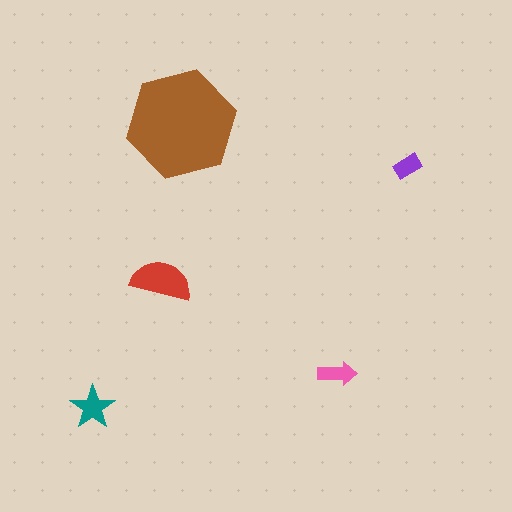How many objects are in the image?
There are 5 objects in the image.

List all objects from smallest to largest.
The purple rectangle, the pink arrow, the teal star, the red semicircle, the brown hexagon.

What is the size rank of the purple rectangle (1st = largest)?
5th.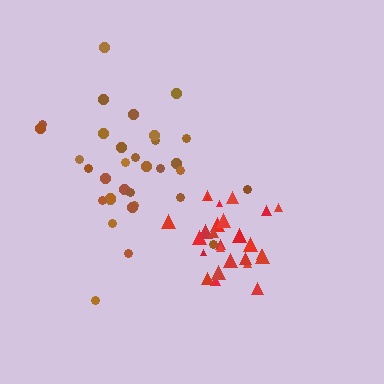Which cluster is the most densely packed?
Red.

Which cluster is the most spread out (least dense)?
Brown.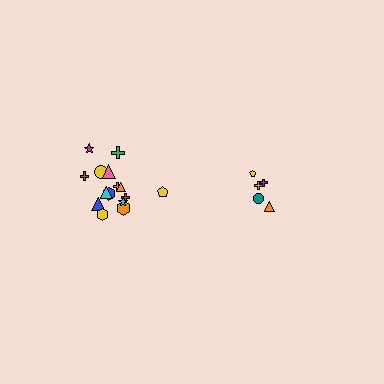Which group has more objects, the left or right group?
The left group.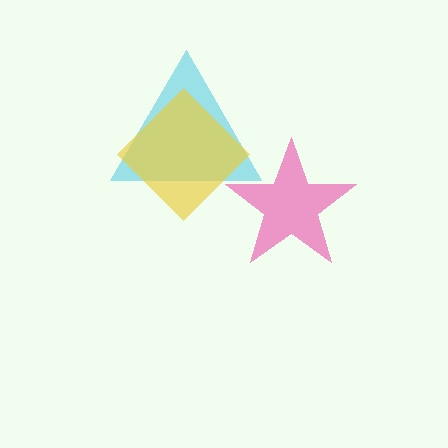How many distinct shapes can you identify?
There are 3 distinct shapes: a cyan triangle, a pink star, a yellow diamond.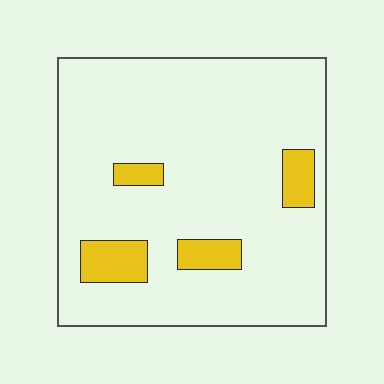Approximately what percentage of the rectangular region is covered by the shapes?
Approximately 10%.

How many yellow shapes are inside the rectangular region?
4.